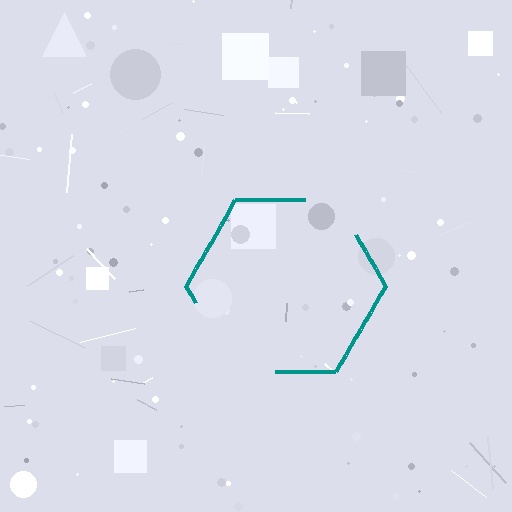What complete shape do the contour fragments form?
The contour fragments form a hexagon.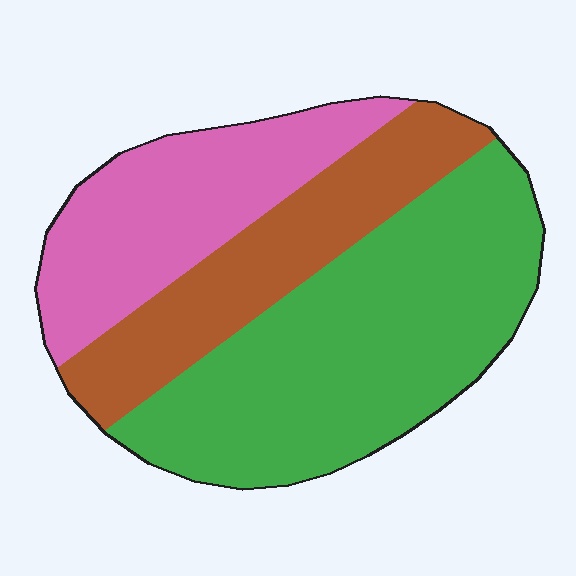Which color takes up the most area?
Green, at roughly 50%.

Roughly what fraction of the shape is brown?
Brown covers roughly 25% of the shape.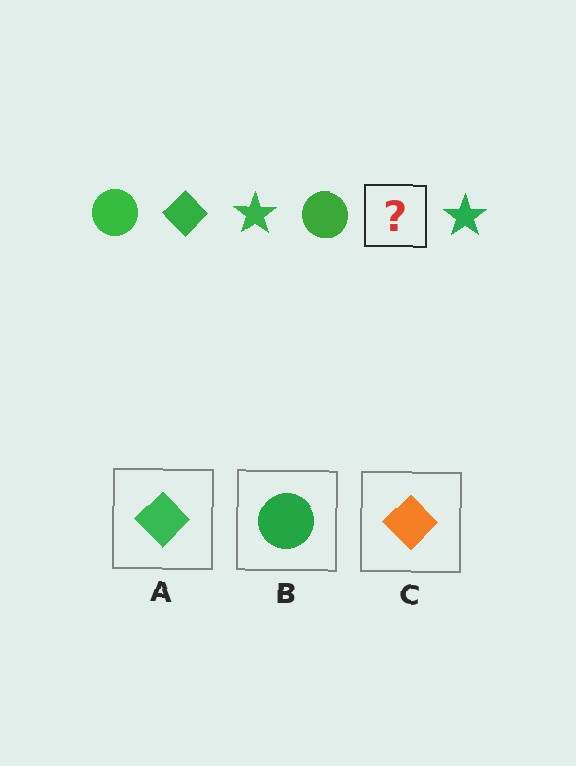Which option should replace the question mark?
Option A.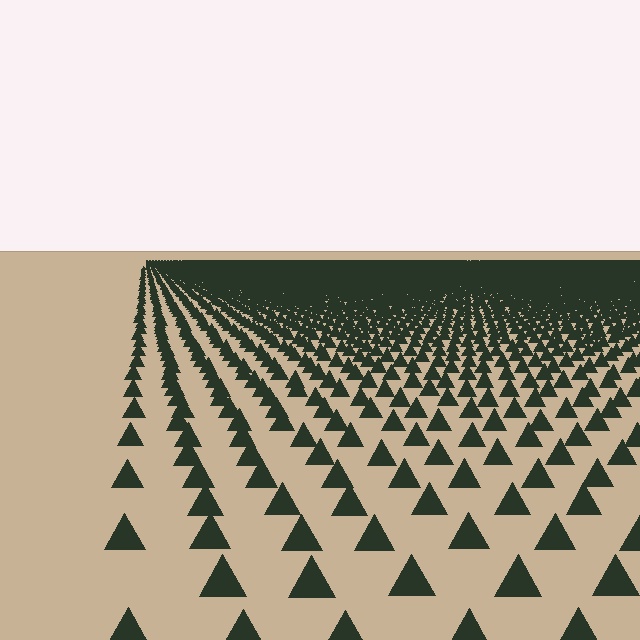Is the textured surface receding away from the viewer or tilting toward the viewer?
The surface is receding away from the viewer. Texture elements get smaller and denser toward the top.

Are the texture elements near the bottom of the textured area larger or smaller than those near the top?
Larger. Near the bottom, elements are closer to the viewer and appear at a bigger on-screen size.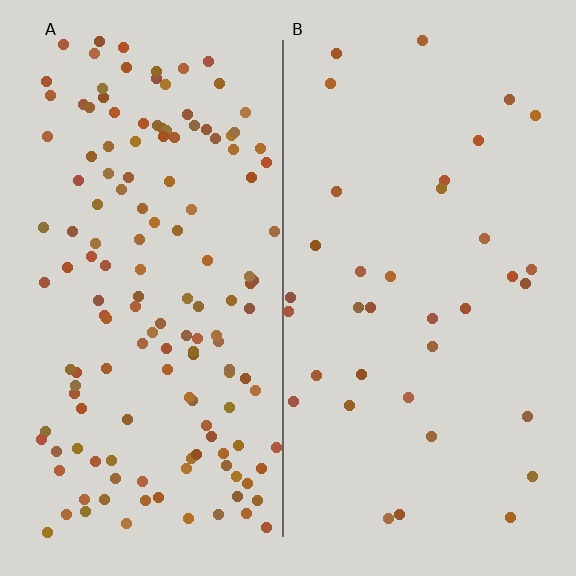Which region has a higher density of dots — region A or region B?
A (the left).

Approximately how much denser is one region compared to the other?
Approximately 4.1× — region A over region B.